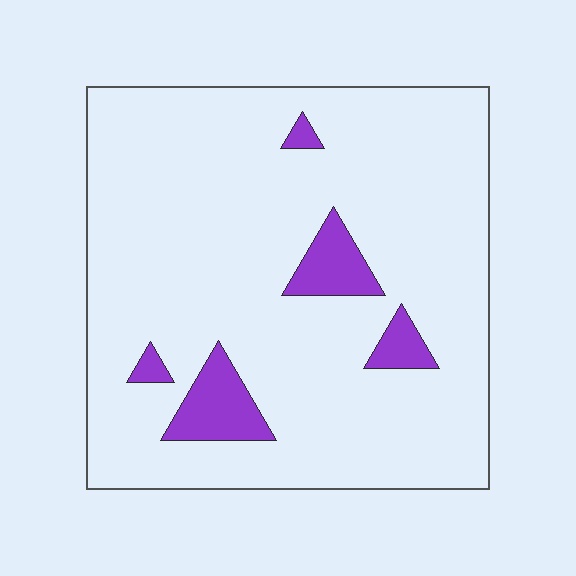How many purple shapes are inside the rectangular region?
5.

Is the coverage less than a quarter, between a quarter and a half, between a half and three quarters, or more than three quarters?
Less than a quarter.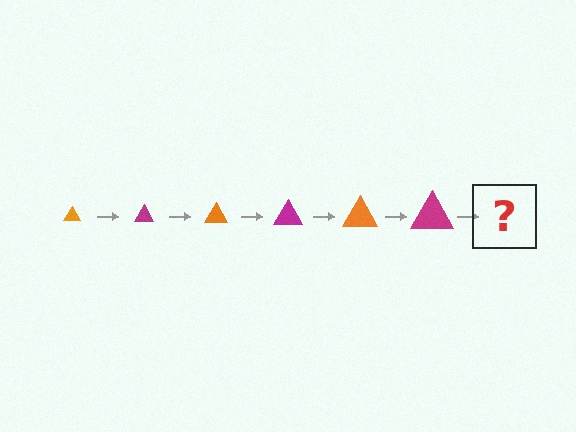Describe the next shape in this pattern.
It should be an orange triangle, larger than the previous one.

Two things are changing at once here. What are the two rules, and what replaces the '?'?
The two rules are that the triangle grows larger each step and the color cycles through orange and magenta. The '?' should be an orange triangle, larger than the previous one.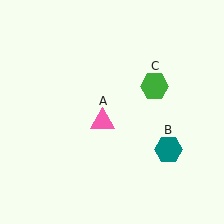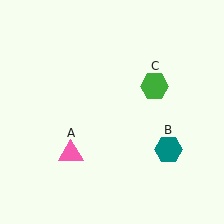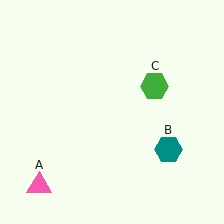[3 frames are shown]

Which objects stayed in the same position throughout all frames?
Teal hexagon (object B) and green hexagon (object C) remained stationary.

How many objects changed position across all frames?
1 object changed position: pink triangle (object A).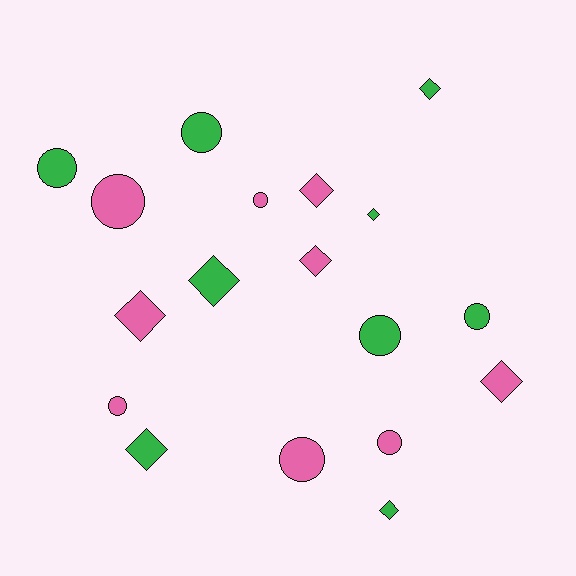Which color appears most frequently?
Pink, with 9 objects.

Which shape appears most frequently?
Diamond, with 9 objects.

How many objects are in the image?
There are 18 objects.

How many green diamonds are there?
There are 5 green diamonds.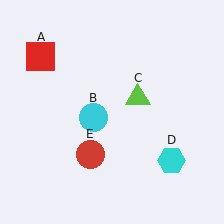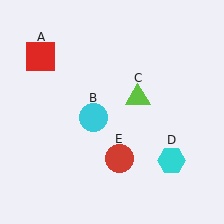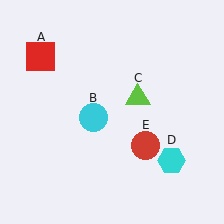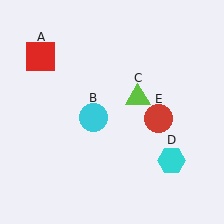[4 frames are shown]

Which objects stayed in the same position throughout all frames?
Red square (object A) and cyan circle (object B) and lime triangle (object C) and cyan hexagon (object D) remained stationary.